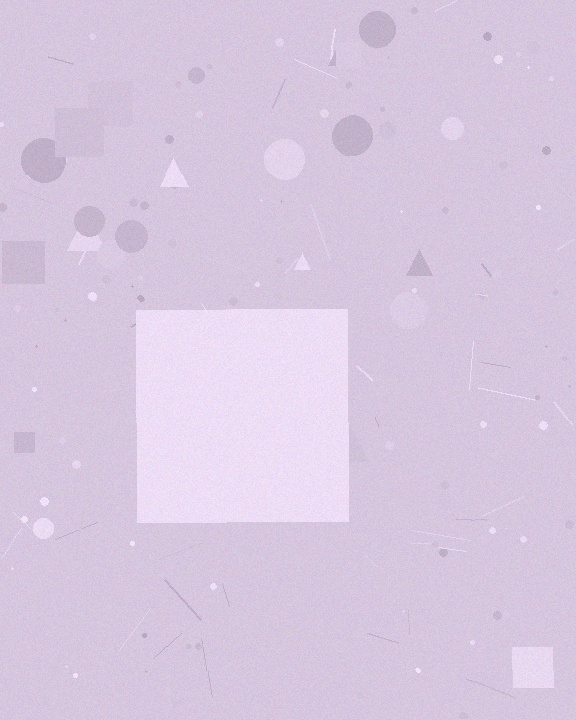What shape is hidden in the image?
A square is hidden in the image.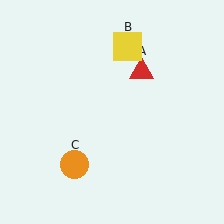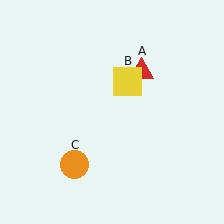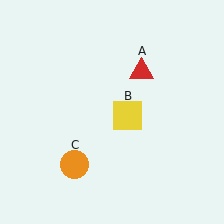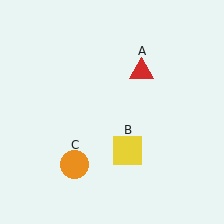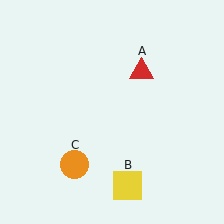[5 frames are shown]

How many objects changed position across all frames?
1 object changed position: yellow square (object B).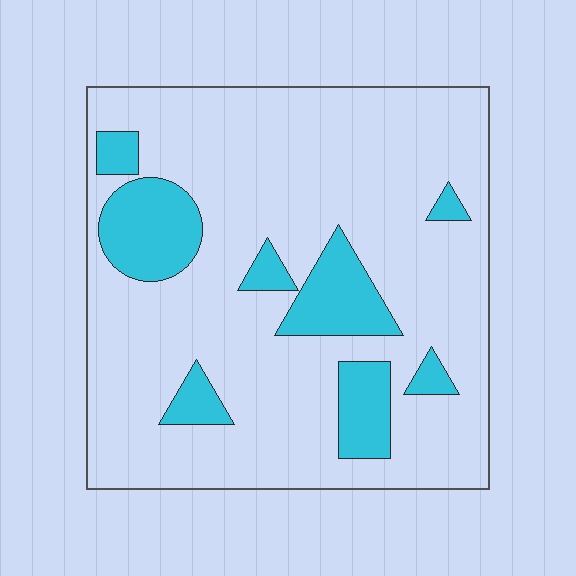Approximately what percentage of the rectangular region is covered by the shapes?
Approximately 20%.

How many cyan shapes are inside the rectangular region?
8.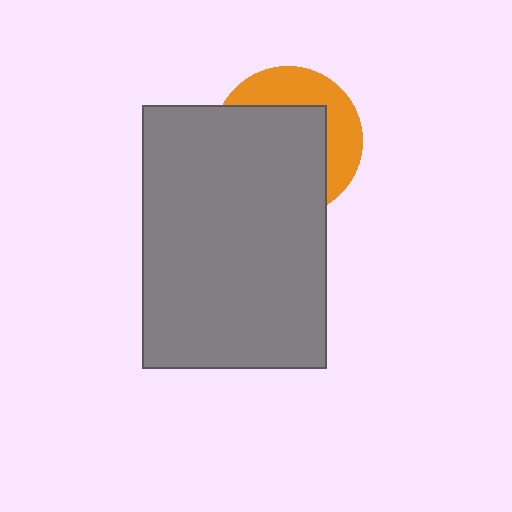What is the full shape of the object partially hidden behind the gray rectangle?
The partially hidden object is an orange circle.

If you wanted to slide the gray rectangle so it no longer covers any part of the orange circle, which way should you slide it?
Slide it toward the lower-left — that is the most direct way to separate the two shapes.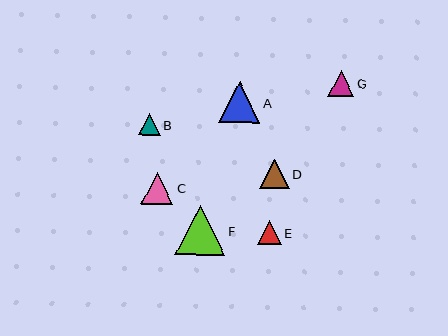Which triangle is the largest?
Triangle F is the largest with a size of approximately 50 pixels.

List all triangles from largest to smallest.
From largest to smallest: F, A, C, D, G, E, B.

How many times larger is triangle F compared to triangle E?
Triangle F is approximately 2.1 times the size of triangle E.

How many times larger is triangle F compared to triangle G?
Triangle F is approximately 1.9 times the size of triangle G.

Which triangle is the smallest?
Triangle B is the smallest with a size of approximately 22 pixels.